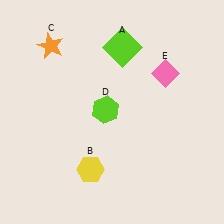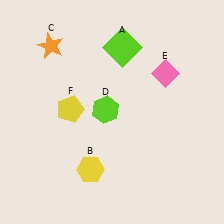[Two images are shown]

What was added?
A yellow pentagon (F) was added in Image 2.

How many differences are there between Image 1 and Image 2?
There is 1 difference between the two images.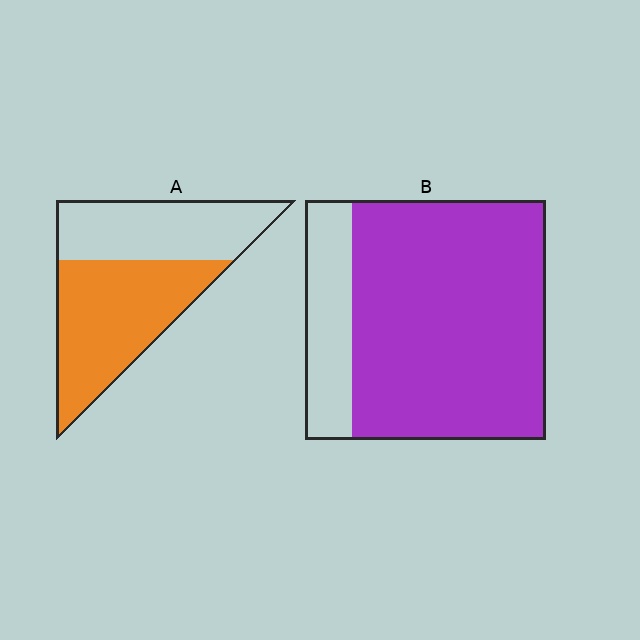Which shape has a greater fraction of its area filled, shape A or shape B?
Shape B.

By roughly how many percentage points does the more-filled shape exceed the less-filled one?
By roughly 25 percentage points (B over A).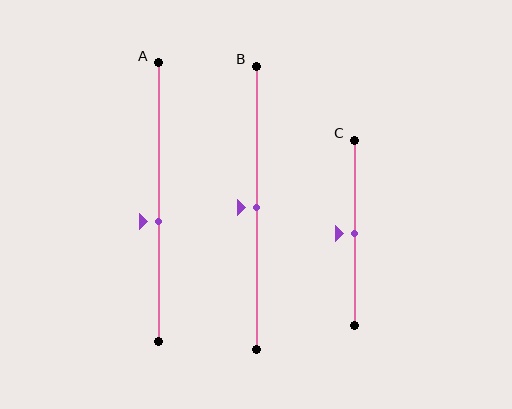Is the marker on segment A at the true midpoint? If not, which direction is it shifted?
No, the marker on segment A is shifted downward by about 7% of the segment length.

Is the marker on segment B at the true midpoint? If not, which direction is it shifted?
Yes, the marker on segment B is at the true midpoint.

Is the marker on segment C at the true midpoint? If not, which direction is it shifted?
Yes, the marker on segment C is at the true midpoint.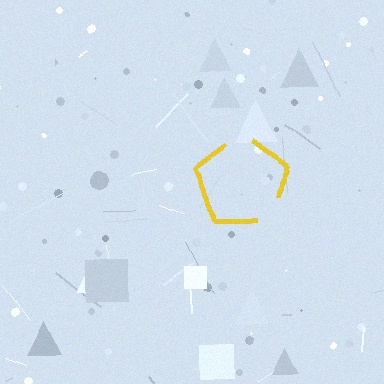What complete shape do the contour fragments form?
The contour fragments form a pentagon.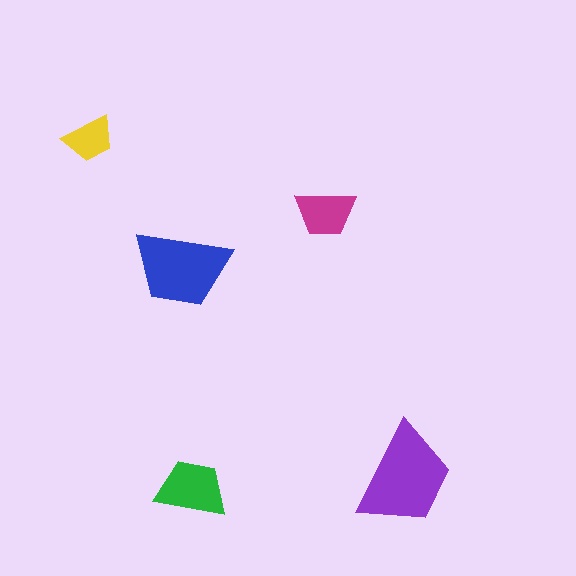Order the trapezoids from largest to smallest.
the purple one, the blue one, the green one, the magenta one, the yellow one.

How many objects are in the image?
There are 5 objects in the image.